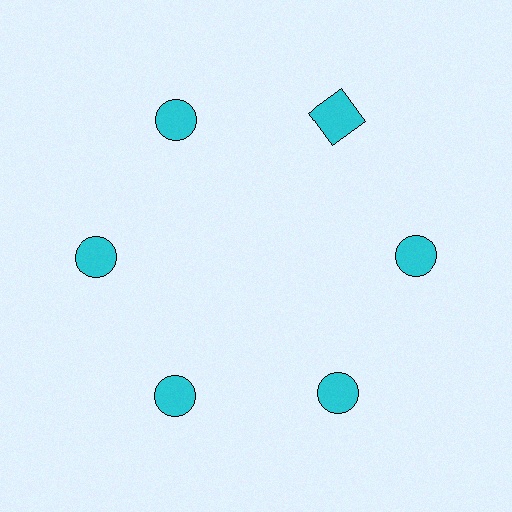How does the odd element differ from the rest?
It has a different shape: square instead of circle.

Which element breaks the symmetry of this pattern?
The cyan square at roughly the 1 o'clock position breaks the symmetry. All other shapes are cyan circles.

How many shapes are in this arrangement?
There are 6 shapes arranged in a ring pattern.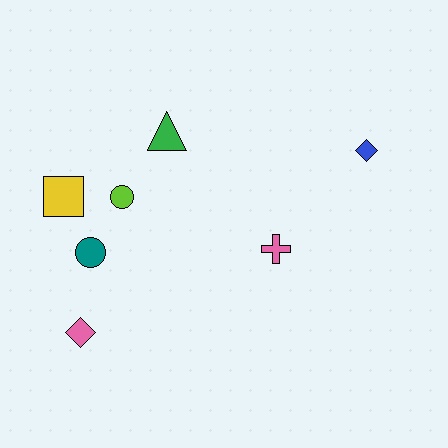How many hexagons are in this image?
There are no hexagons.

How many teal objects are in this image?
There is 1 teal object.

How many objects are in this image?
There are 7 objects.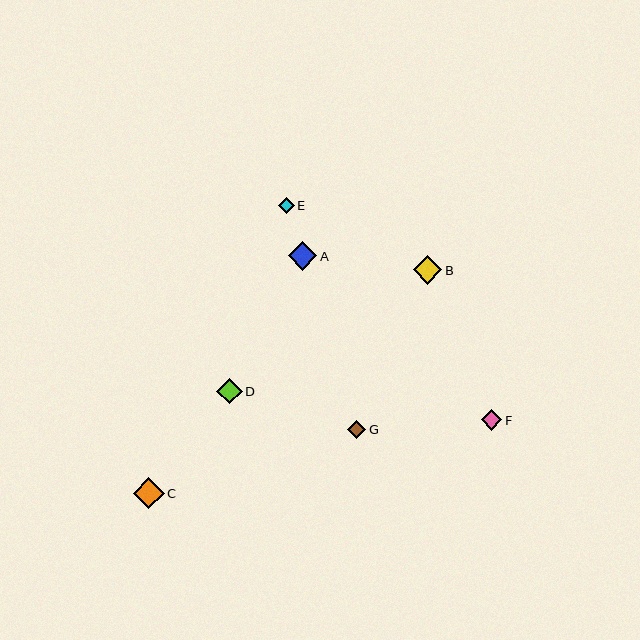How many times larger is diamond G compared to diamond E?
Diamond G is approximately 1.1 times the size of diamond E.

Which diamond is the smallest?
Diamond E is the smallest with a size of approximately 16 pixels.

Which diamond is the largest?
Diamond C is the largest with a size of approximately 31 pixels.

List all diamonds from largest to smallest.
From largest to smallest: C, A, B, D, F, G, E.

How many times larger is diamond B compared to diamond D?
Diamond B is approximately 1.1 times the size of diamond D.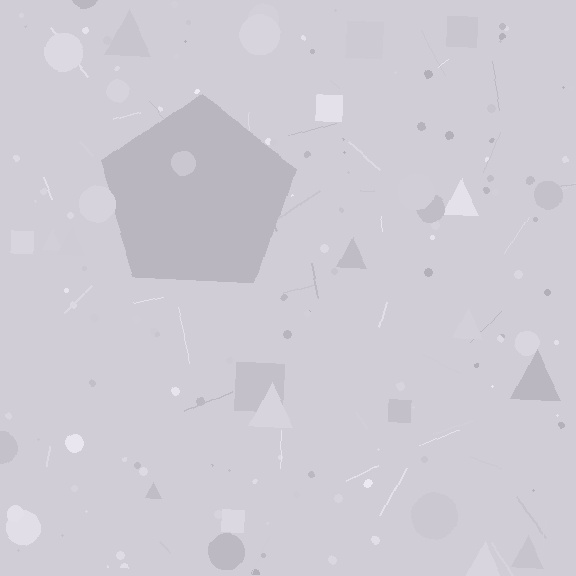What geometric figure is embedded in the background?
A pentagon is embedded in the background.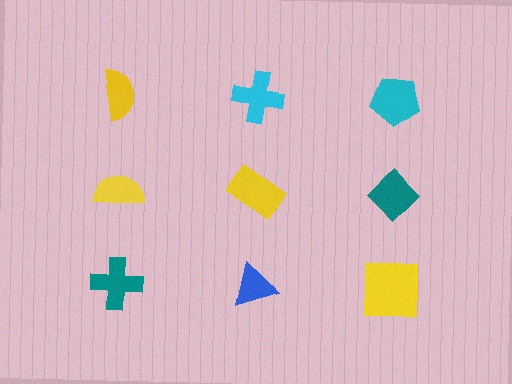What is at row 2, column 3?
A teal diamond.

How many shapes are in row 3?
3 shapes.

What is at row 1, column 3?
A cyan pentagon.